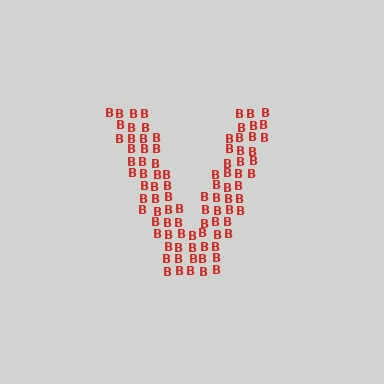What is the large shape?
The large shape is the letter V.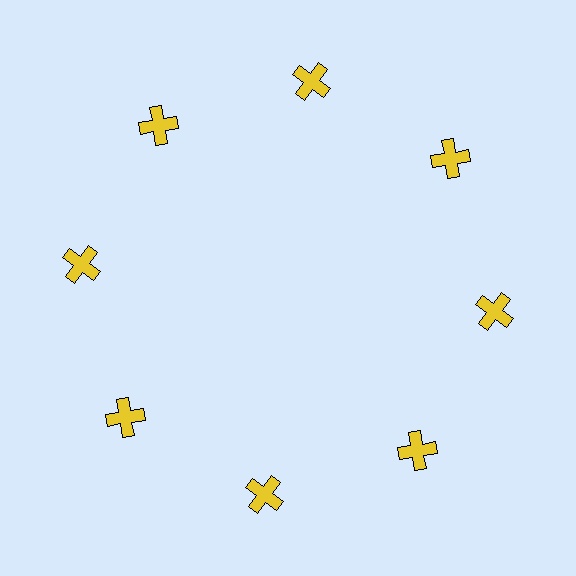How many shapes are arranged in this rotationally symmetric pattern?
There are 8 shapes, arranged in 8 groups of 1.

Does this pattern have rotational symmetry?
Yes, this pattern has 8-fold rotational symmetry. It looks the same after rotating 45 degrees around the center.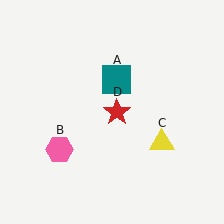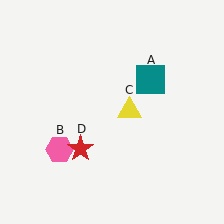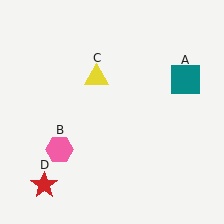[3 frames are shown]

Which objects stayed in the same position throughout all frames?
Pink hexagon (object B) remained stationary.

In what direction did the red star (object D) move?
The red star (object D) moved down and to the left.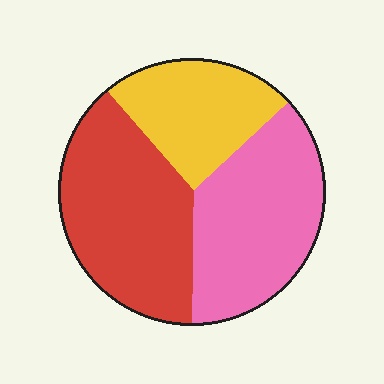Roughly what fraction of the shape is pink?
Pink covers about 35% of the shape.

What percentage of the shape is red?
Red covers about 40% of the shape.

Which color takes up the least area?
Yellow, at roughly 25%.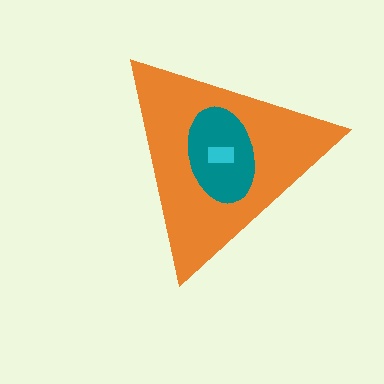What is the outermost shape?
The orange triangle.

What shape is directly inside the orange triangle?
The teal ellipse.